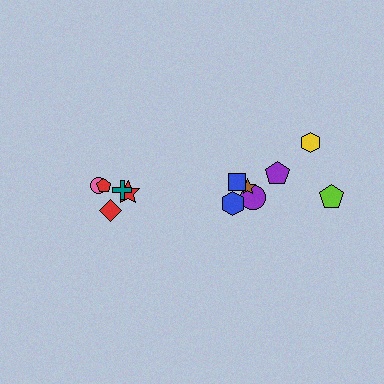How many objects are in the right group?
There are 7 objects.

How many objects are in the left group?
There are 5 objects.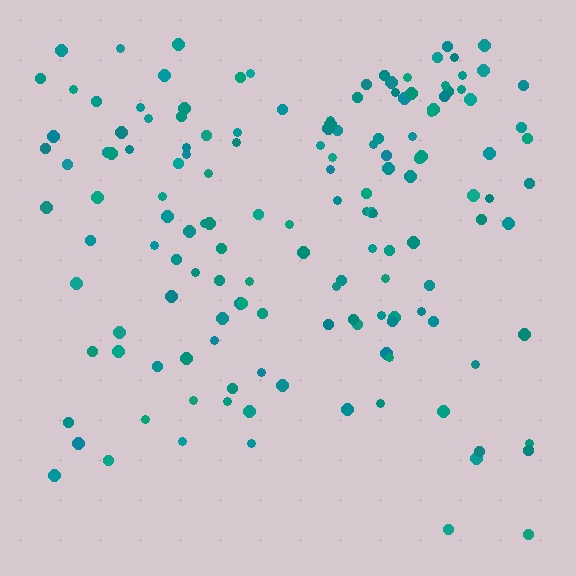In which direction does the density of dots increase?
From bottom to top, with the top side densest.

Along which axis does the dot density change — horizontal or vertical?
Vertical.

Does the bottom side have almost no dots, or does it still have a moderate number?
Still a moderate number, just noticeably fewer than the top.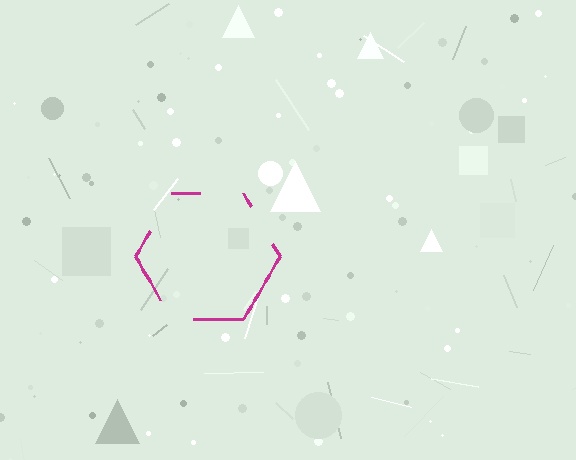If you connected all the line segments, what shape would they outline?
They would outline a hexagon.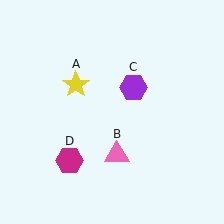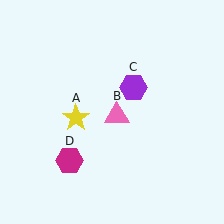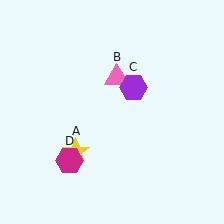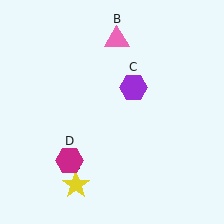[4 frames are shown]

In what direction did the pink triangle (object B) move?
The pink triangle (object B) moved up.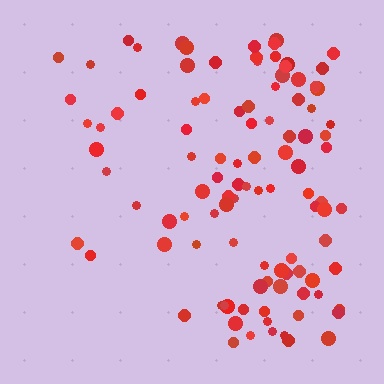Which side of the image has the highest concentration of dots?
The right.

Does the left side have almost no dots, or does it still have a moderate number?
Still a moderate number, just noticeably fewer than the right.